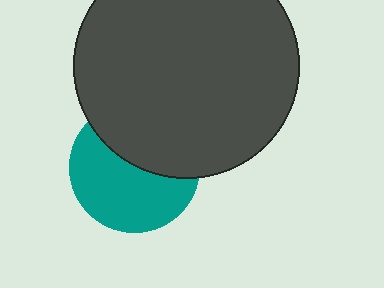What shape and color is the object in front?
The object in front is a dark gray circle.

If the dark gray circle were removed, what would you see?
You would see the complete teal circle.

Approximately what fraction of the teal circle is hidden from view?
Roughly 43% of the teal circle is hidden behind the dark gray circle.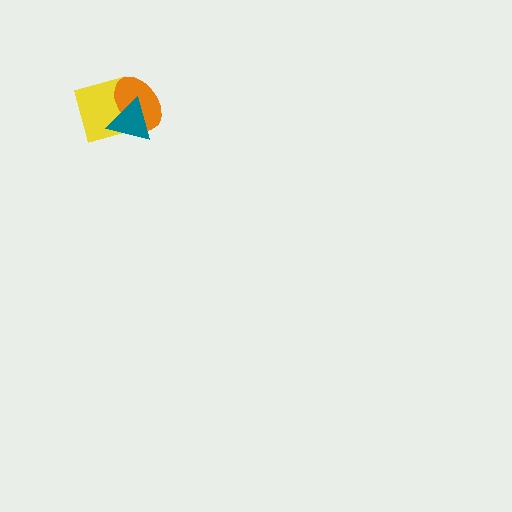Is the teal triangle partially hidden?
No, no other shape covers it.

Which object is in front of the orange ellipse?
The teal triangle is in front of the orange ellipse.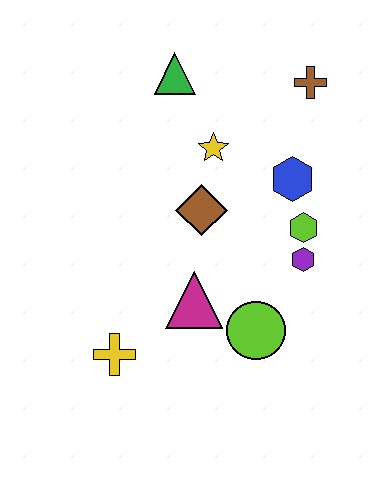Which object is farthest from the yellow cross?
The brown cross is farthest from the yellow cross.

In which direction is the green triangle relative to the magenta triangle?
The green triangle is above the magenta triangle.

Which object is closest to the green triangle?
The yellow star is closest to the green triangle.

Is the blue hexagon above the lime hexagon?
Yes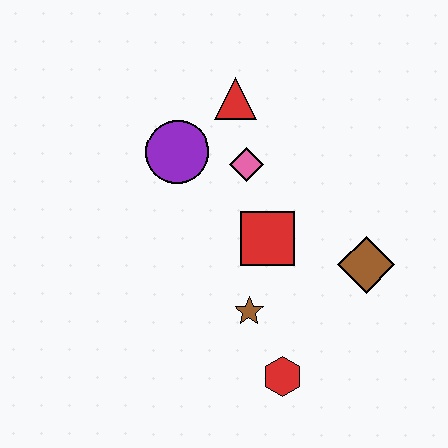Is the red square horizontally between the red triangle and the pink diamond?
No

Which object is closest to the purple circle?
The pink diamond is closest to the purple circle.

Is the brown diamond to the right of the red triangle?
Yes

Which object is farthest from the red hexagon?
The red triangle is farthest from the red hexagon.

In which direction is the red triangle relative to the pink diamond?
The red triangle is above the pink diamond.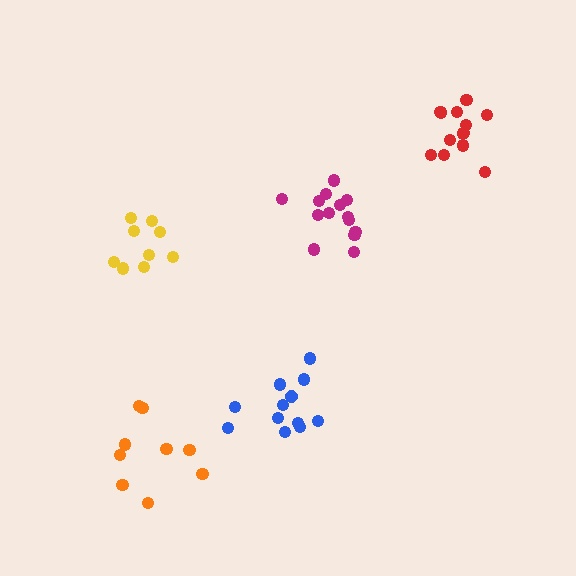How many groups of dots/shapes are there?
There are 5 groups.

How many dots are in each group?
Group 1: 13 dots, Group 2: 14 dots, Group 3: 9 dots, Group 4: 12 dots, Group 5: 9 dots (57 total).